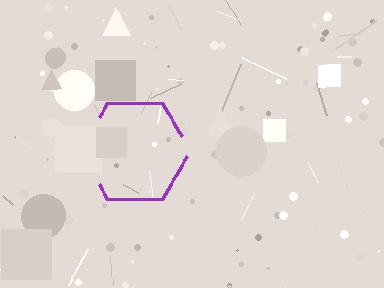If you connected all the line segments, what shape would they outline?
They would outline a hexagon.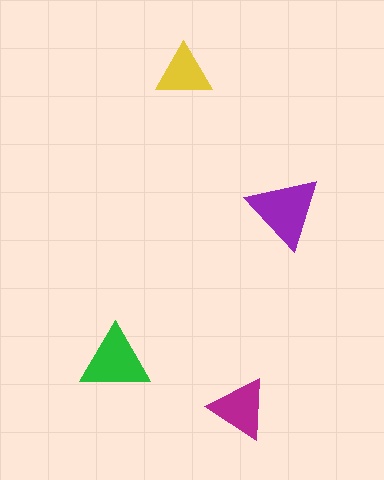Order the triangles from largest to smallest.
the purple one, the green one, the magenta one, the yellow one.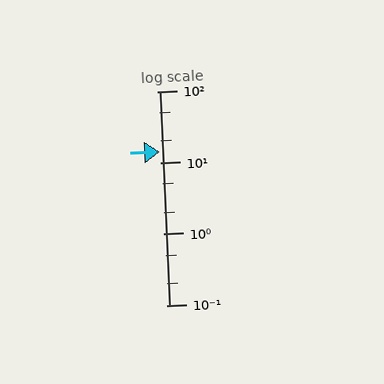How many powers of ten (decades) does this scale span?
The scale spans 3 decades, from 0.1 to 100.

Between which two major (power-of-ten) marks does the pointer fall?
The pointer is between 10 and 100.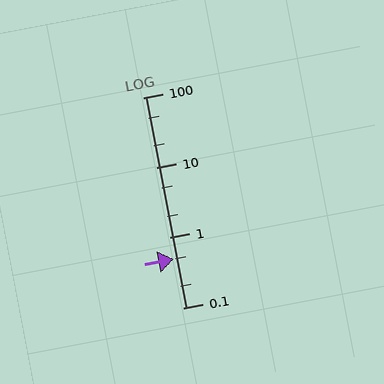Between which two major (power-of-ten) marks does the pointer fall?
The pointer is between 0.1 and 1.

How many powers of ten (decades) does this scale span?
The scale spans 3 decades, from 0.1 to 100.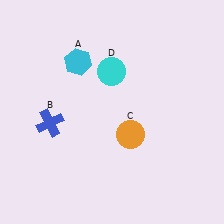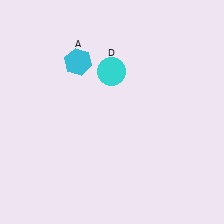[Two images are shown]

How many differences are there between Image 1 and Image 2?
There are 2 differences between the two images.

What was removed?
The blue cross (B), the orange circle (C) were removed in Image 2.